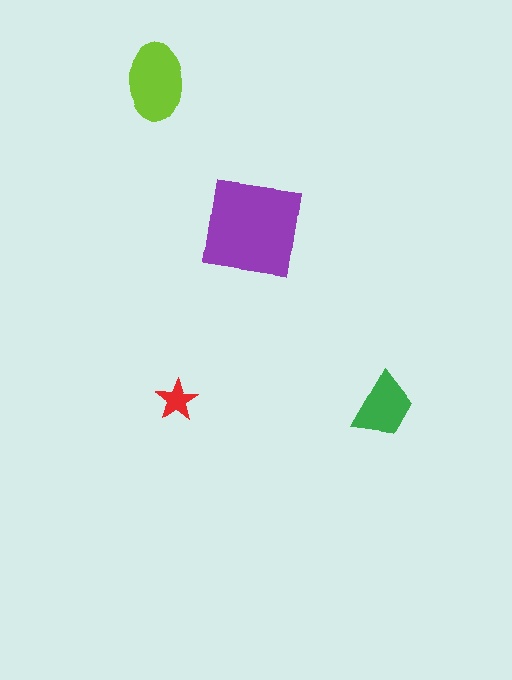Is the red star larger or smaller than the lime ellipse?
Smaller.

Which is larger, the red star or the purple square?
The purple square.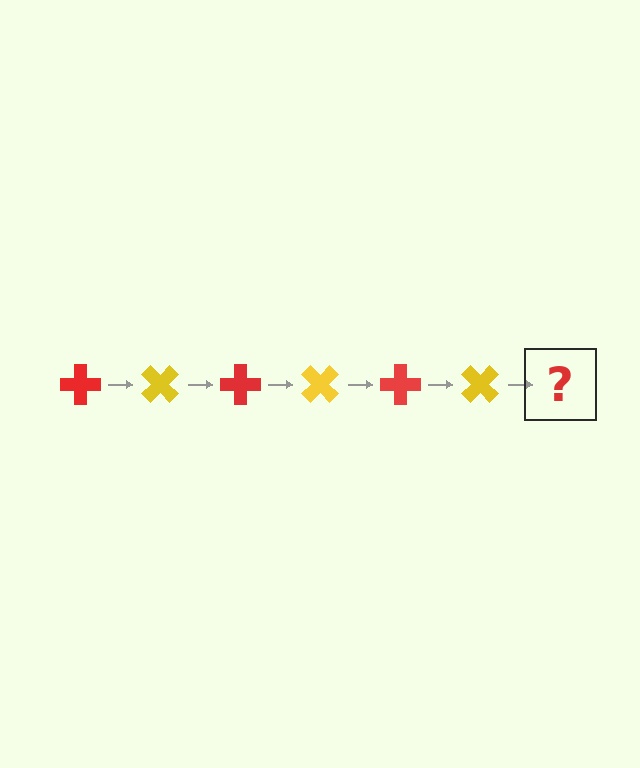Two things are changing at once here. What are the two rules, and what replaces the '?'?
The two rules are that it rotates 45 degrees each step and the color cycles through red and yellow. The '?' should be a red cross, rotated 270 degrees from the start.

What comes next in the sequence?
The next element should be a red cross, rotated 270 degrees from the start.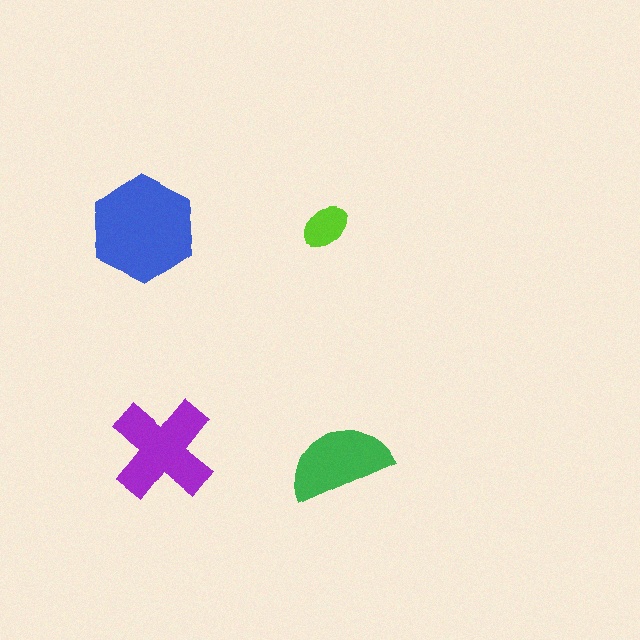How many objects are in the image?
There are 4 objects in the image.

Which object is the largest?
The blue hexagon.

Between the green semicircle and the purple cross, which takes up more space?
The purple cross.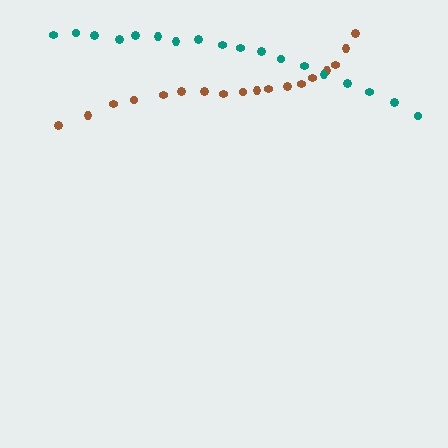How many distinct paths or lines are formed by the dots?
There are 2 distinct paths.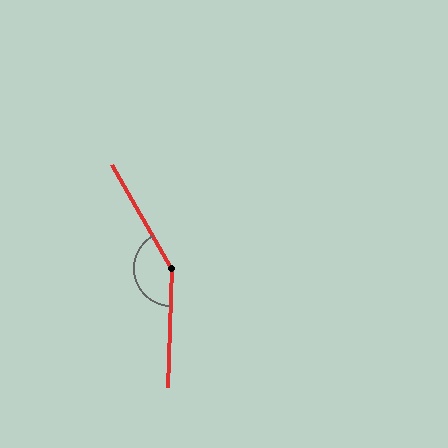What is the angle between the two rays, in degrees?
Approximately 148 degrees.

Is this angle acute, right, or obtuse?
It is obtuse.